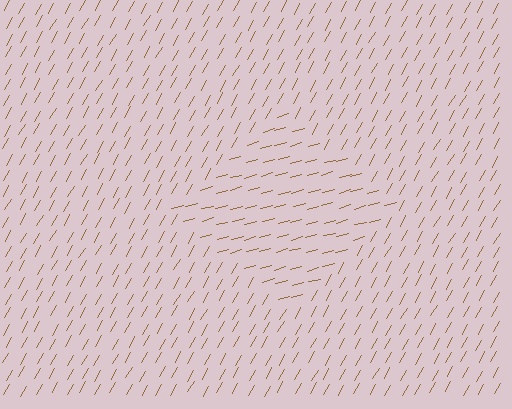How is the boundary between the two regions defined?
The boundary is defined purely by a change in line orientation (approximately 45 degrees difference). All lines are the same color and thickness.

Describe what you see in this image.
The image is filled with small brown line segments. A diamond region in the image has lines oriented differently from the surrounding lines, creating a visible texture boundary.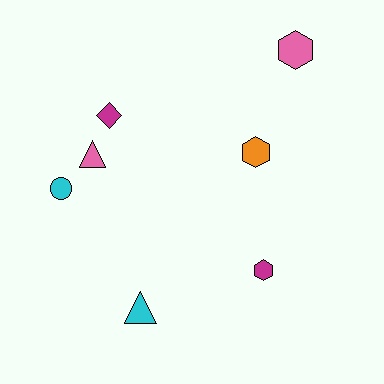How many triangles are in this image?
There are 2 triangles.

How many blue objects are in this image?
There are no blue objects.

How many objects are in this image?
There are 7 objects.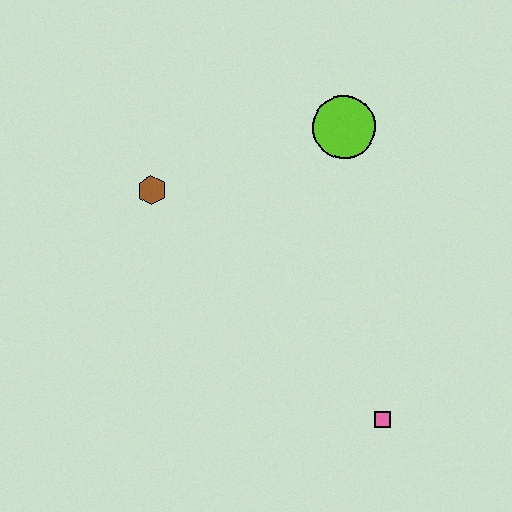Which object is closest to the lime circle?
The brown hexagon is closest to the lime circle.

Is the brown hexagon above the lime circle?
No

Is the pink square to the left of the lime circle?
No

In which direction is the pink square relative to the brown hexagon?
The pink square is below the brown hexagon.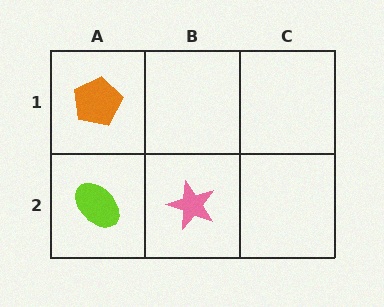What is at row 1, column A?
An orange pentagon.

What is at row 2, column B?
A pink star.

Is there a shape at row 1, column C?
No, that cell is empty.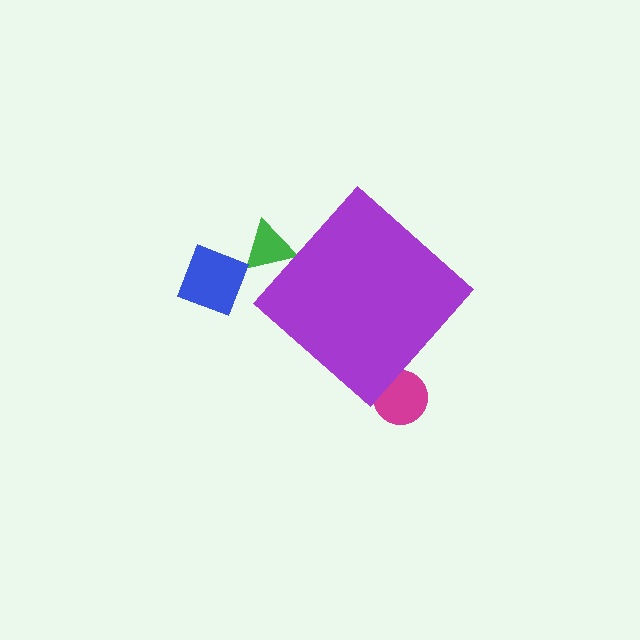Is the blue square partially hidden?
No, the blue square is fully visible.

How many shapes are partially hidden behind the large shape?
2 shapes are partially hidden.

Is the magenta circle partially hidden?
Yes, the magenta circle is partially hidden behind the purple diamond.